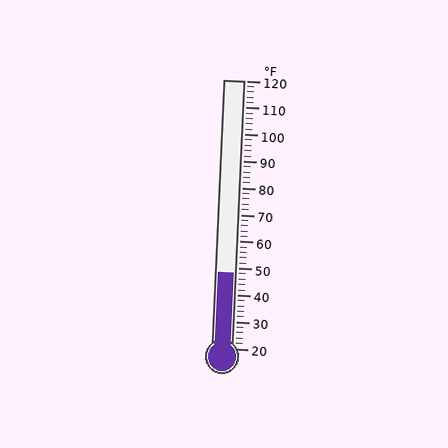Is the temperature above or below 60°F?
The temperature is below 60°F.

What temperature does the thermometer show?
The thermometer shows approximately 48°F.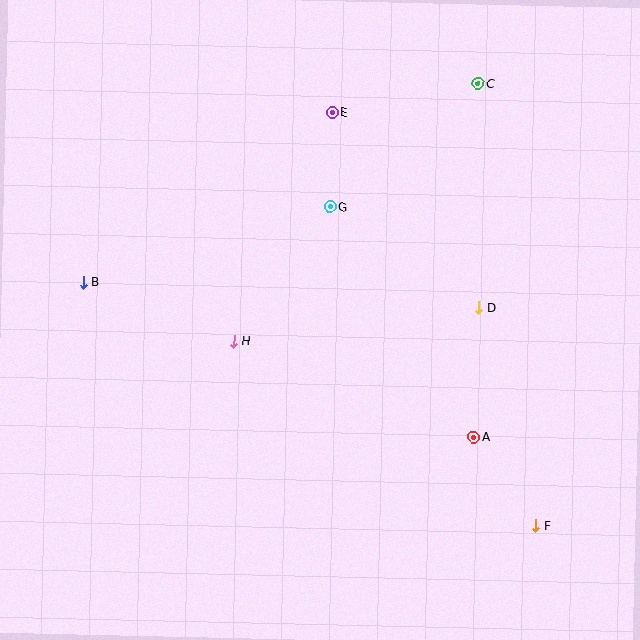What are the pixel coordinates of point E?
Point E is at (332, 113).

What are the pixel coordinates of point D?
Point D is at (479, 307).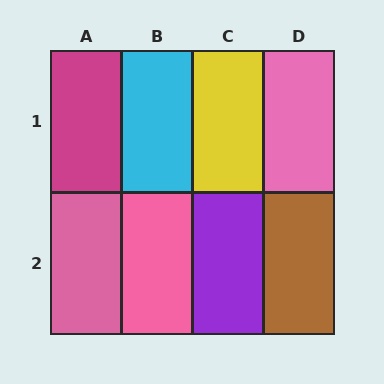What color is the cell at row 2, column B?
Pink.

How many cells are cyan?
1 cell is cyan.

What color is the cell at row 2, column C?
Purple.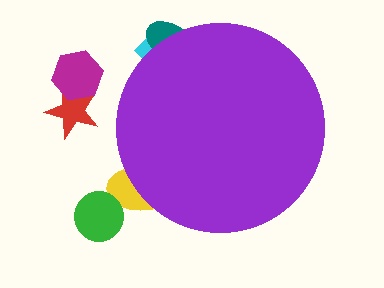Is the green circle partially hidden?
No, the green circle is fully visible.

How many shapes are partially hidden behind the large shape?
3 shapes are partially hidden.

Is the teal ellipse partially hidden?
Yes, the teal ellipse is partially hidden behind the purple circle.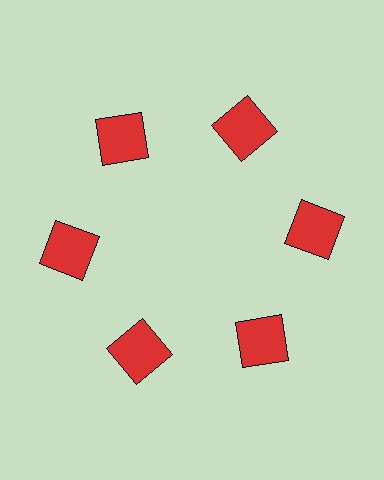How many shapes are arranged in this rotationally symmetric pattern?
There are 6 shapes, arranged in 6 groups of 1.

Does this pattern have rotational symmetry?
Yes, this pattern has 6-fold rotational symmetry. It looks the same after rotating 60 degrees around the center.